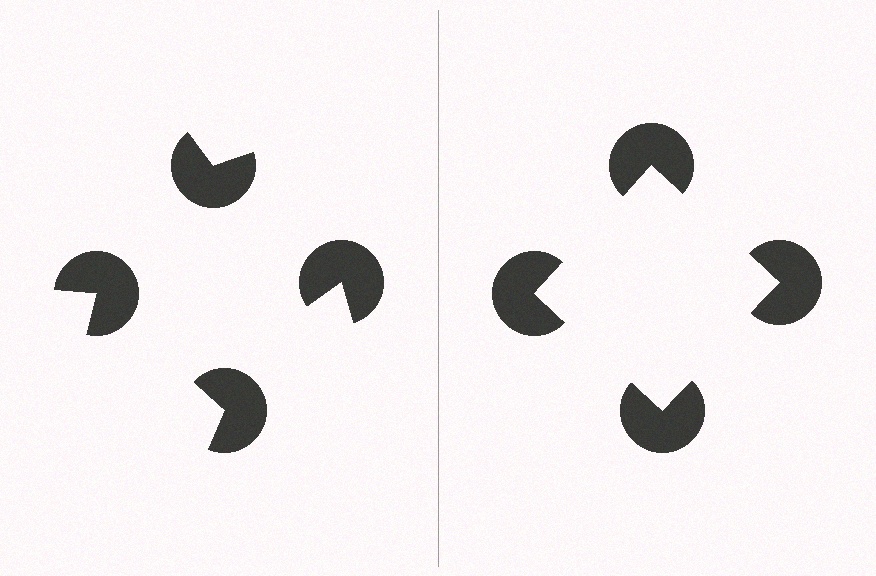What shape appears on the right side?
An illusory square.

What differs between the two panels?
The pac-man discs are positioned identically on both sides; only the wedge orientations differ. On the right they align to a square; on the left they are misaligned.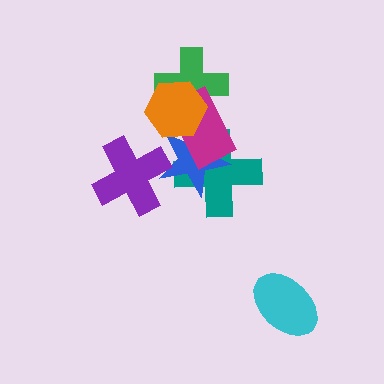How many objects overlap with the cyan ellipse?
0 objects overlap with the cyan ellipse.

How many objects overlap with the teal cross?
2 objects overlap with the teal cross.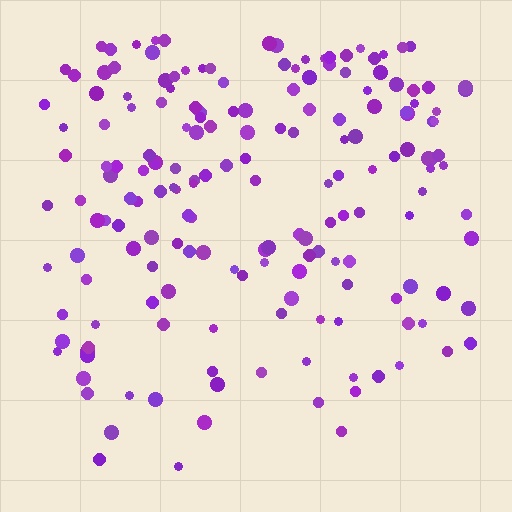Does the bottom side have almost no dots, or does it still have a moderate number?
Still a moderate number, just noticeably fewer than the top.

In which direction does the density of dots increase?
From bottom to top, with the top side densest.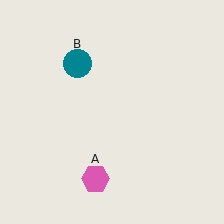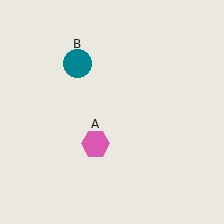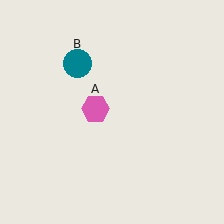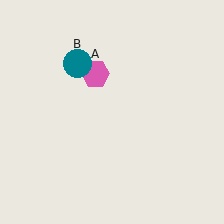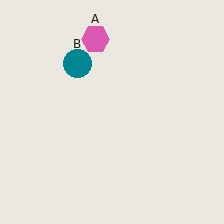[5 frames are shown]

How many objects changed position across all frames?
1 object changed position: pink hexagon (object A).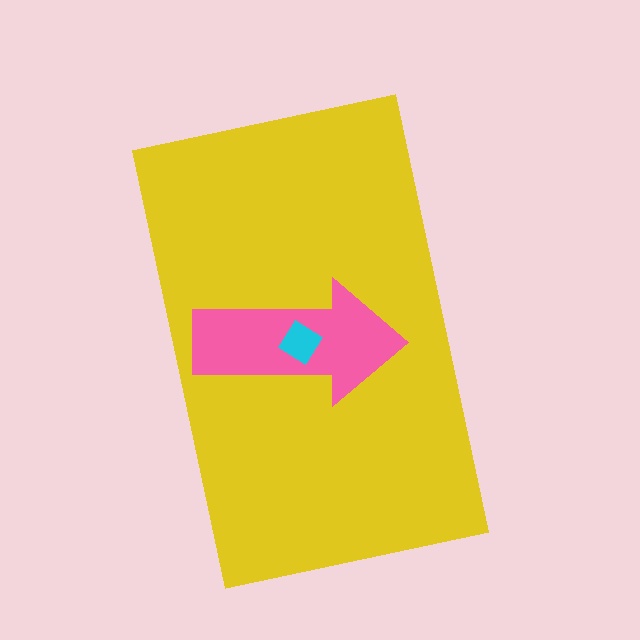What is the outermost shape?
The yellow rectangle.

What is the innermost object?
The cyan diamond.